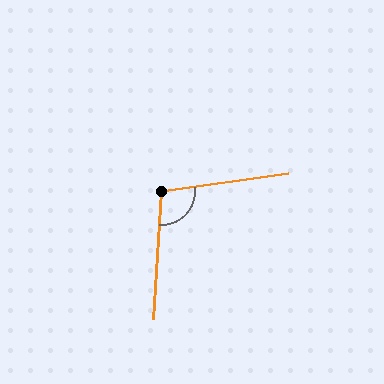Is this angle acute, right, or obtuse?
It is obtuse.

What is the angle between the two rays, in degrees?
Approximately 102 degrees.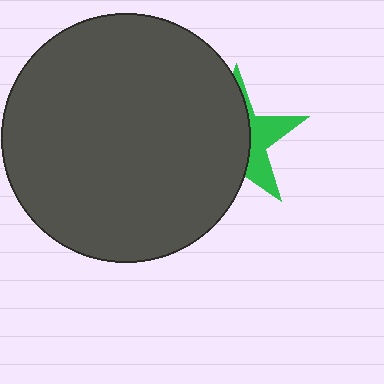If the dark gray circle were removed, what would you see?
You would see the complete green star.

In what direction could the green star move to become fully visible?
The green star could move right. That would shift it out from behind the dark gray circle entirely.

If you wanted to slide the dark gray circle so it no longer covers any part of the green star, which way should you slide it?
Slide it left — that is the most direct way to separate the two shapes.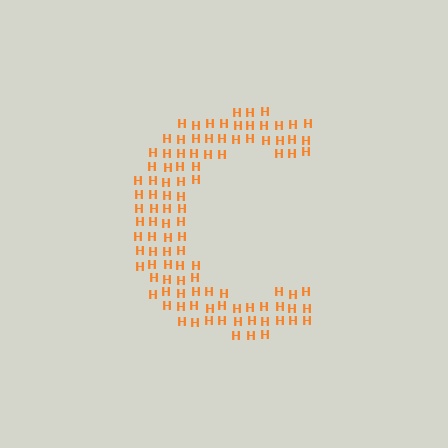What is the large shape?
The large shape is the letter C.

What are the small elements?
The small elements are letter H's.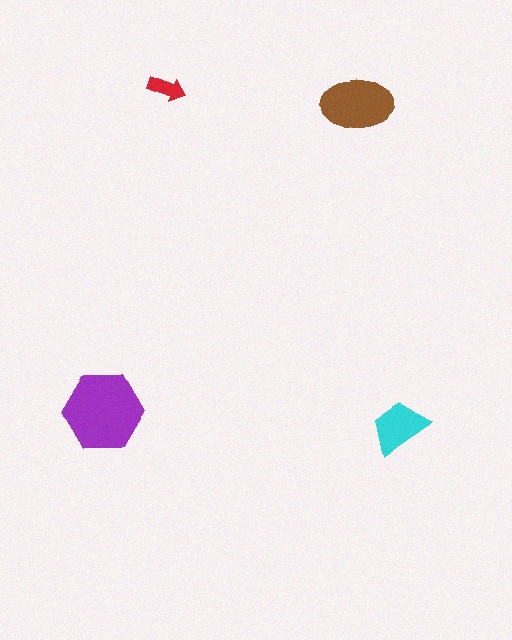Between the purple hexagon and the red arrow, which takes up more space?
The purple hexagon.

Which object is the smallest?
The red arrow.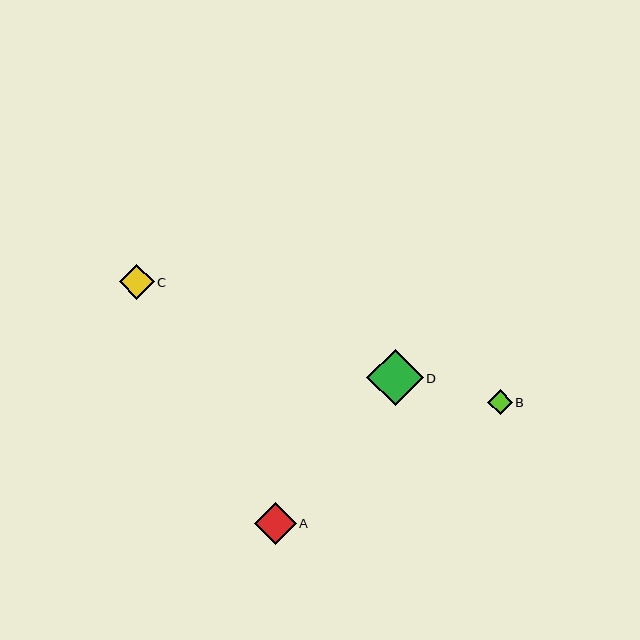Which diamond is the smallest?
Diamond B is the smallest with a size of approximately 25 pixels.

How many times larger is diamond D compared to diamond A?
Diamond D is approximately 1.3 times the size of diamond A.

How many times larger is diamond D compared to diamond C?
Diamond D is approximately 1.6 times the size of diamond C.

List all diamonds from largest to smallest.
From largest to smallest: D, A, C, B.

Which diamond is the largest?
Diamond D is the largest with a size of approximately 56 pixels.